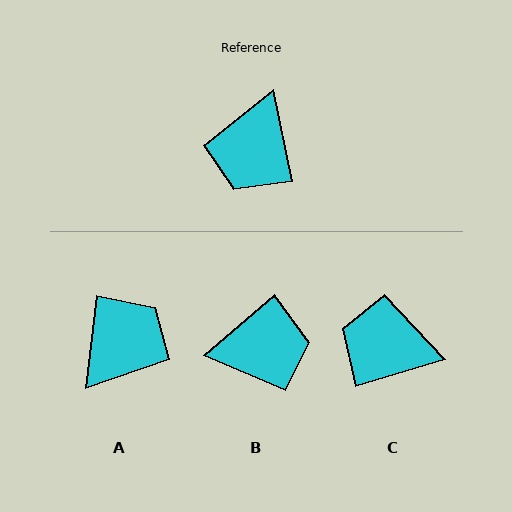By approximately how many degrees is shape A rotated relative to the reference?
Approximately 161 degrees counter-clockwise.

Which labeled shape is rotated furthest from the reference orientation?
A, about 161 degrees away.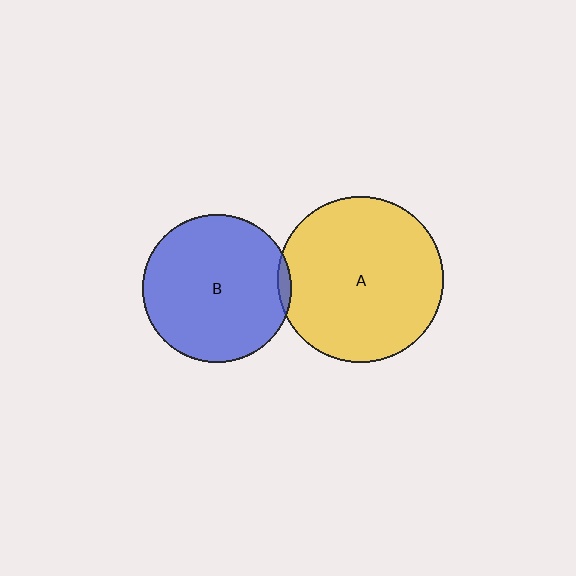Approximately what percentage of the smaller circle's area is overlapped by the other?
Approximately 5%.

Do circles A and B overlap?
Yes.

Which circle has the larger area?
Circle A (yellow).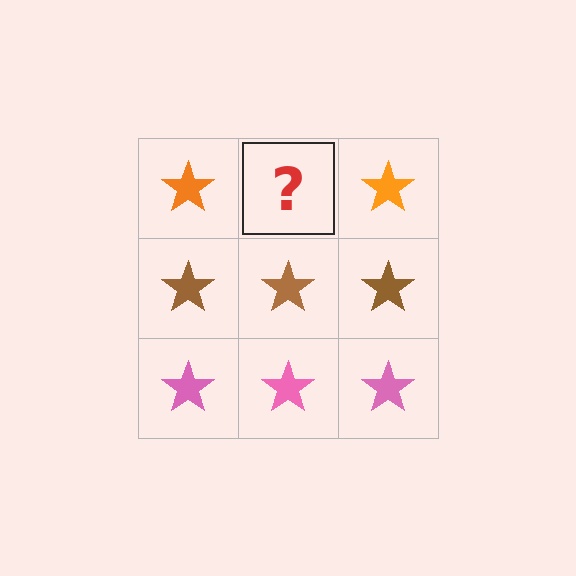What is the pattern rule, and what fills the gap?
The rule is that each row has a consistent color. The gap should be filled with an orange star.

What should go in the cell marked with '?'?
The missing cell should contain an orange star.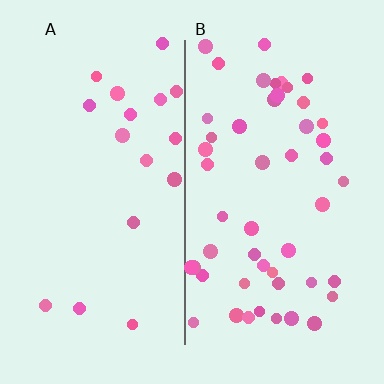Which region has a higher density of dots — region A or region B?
B (the right).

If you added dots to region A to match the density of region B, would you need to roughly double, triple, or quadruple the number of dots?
Approximately triple.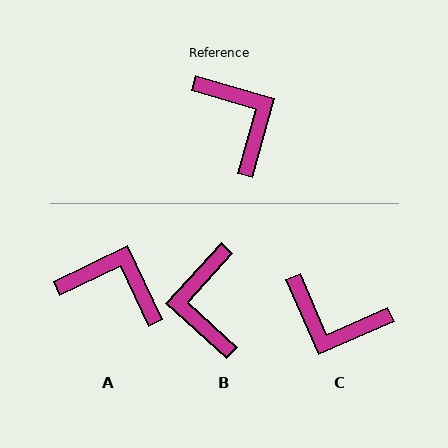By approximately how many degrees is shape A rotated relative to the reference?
Approximately 41 degrees counter-clockwise.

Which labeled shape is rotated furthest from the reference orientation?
B, about 154 degrees away.